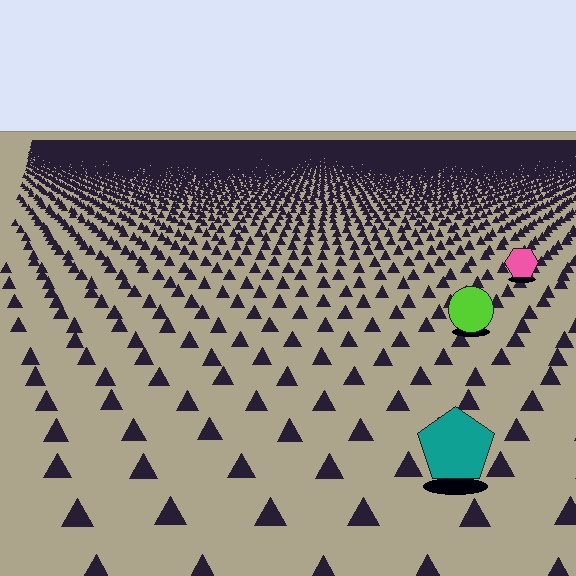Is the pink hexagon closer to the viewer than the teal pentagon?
No. The teal pentagon is closer — you can tell from the texture gradient: the ground texture is coarser near it.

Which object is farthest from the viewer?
The pink hexagon is farthest from the viewer. It appears smaller and the ground texture around it is denser.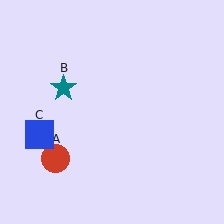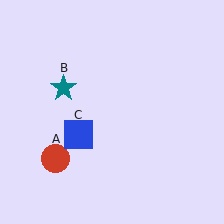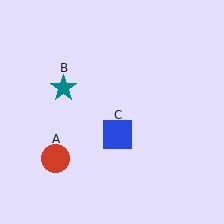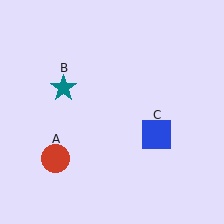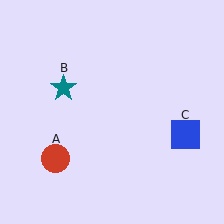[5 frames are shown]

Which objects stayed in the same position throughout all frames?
Red circle (object A) and teal star (object B) remained stationary.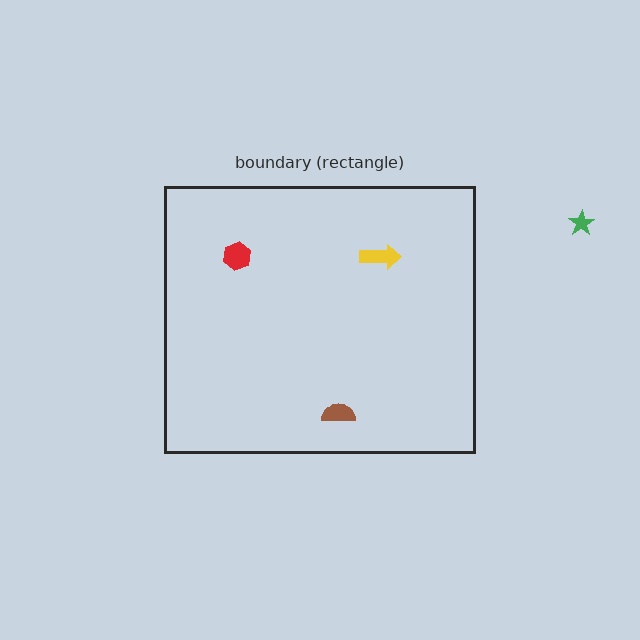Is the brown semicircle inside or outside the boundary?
Inside.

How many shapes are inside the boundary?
3 inside, 1 outside.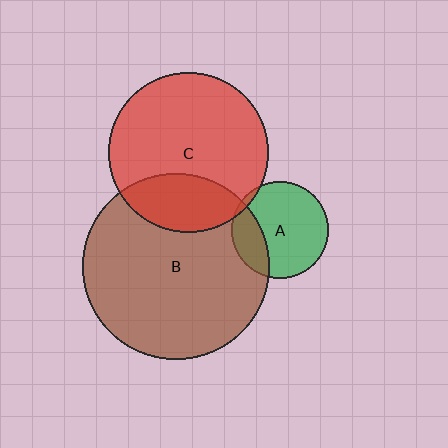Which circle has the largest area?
Circle B (brown).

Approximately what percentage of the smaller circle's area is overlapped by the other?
Approximately 25%.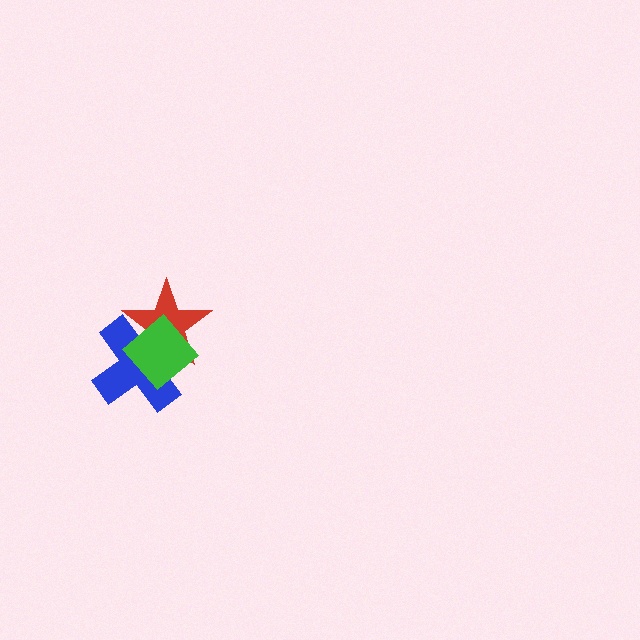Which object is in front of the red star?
The green diamond is in front of the red star.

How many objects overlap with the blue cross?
2 objects overlap with the blue cross.